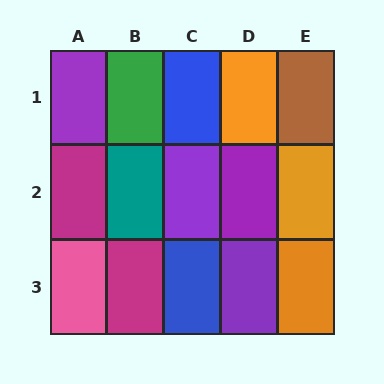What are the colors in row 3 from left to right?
Pink, magenta, blue, purple, orange.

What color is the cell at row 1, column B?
Green.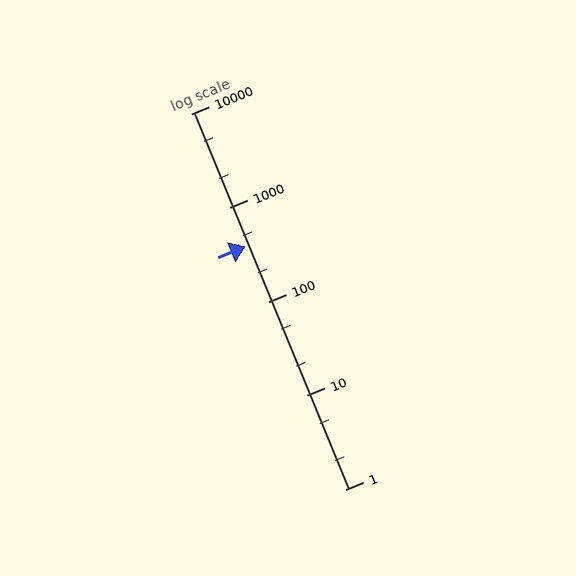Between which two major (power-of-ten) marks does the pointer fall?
The pointer is between 100 and 1000.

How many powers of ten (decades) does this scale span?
The scale spans 4 decades, from 1 to 10000.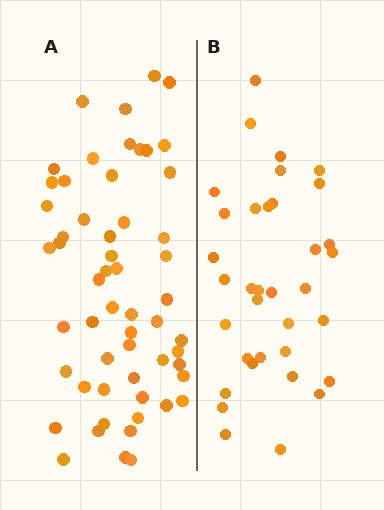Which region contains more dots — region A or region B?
Region A (the left region) has more dots.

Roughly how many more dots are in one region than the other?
Region A has approximately 20 more dots than region B.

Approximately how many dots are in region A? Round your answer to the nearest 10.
About 60 dots. (The exact count is 56, which rounds to 60.)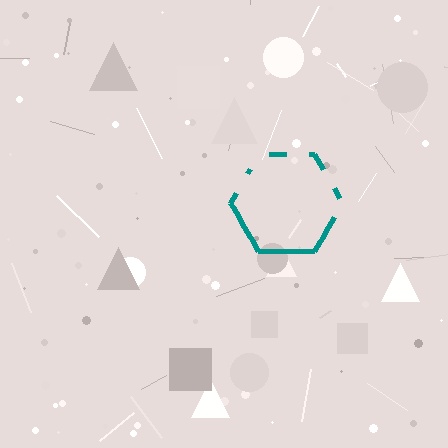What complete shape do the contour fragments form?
The contour fragments form a hexagon.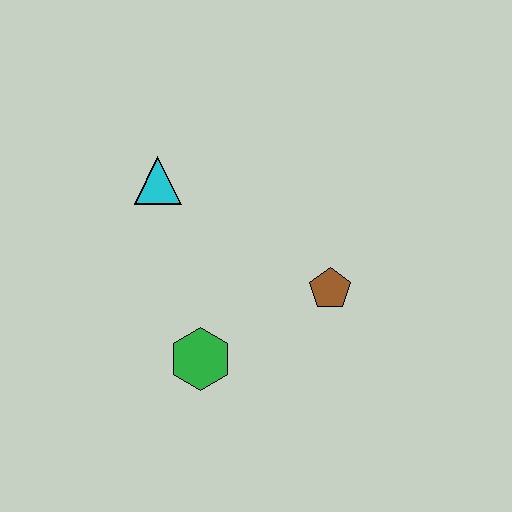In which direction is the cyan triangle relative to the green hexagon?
The cyan triangle is above the green hexagon.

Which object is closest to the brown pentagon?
The green hexagon is closest to the brown pentagon.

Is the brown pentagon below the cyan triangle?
Yes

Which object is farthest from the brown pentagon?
The cyan triangle is farthest from the brown pentagon.